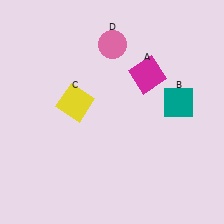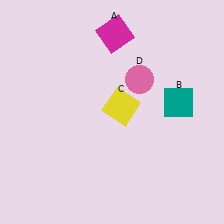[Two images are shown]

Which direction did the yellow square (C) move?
The yellow square (C) moved right.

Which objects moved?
The objects that moved are: the magenta square (A), the yellow square (C), the pink circle (D).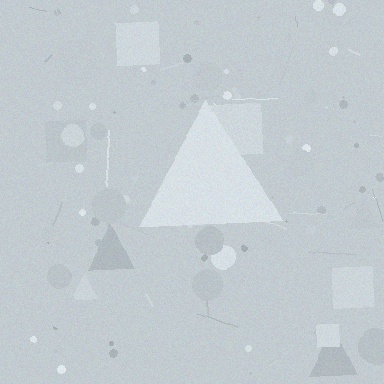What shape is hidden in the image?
A triangle is hidden in the image.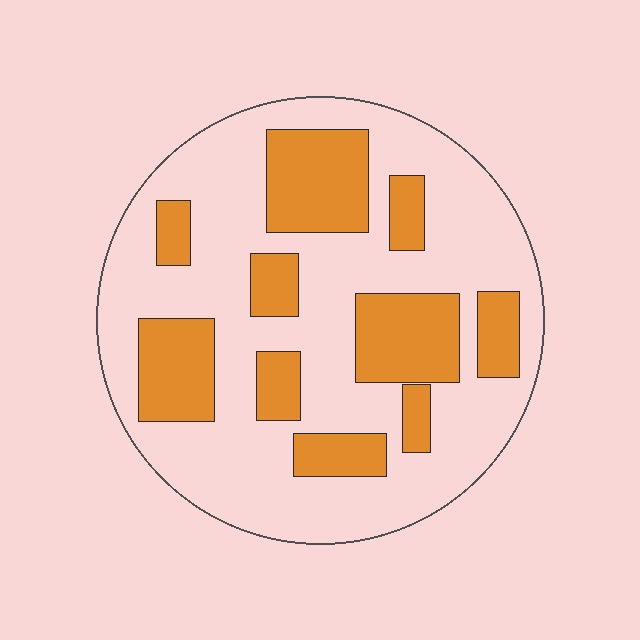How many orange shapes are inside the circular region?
10.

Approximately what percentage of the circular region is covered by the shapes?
Approximately 30%.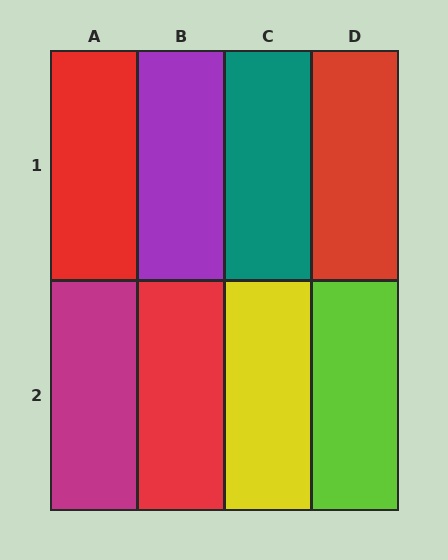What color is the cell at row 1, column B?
Purple.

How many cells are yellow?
1 cell is yellow.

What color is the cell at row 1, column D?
Red.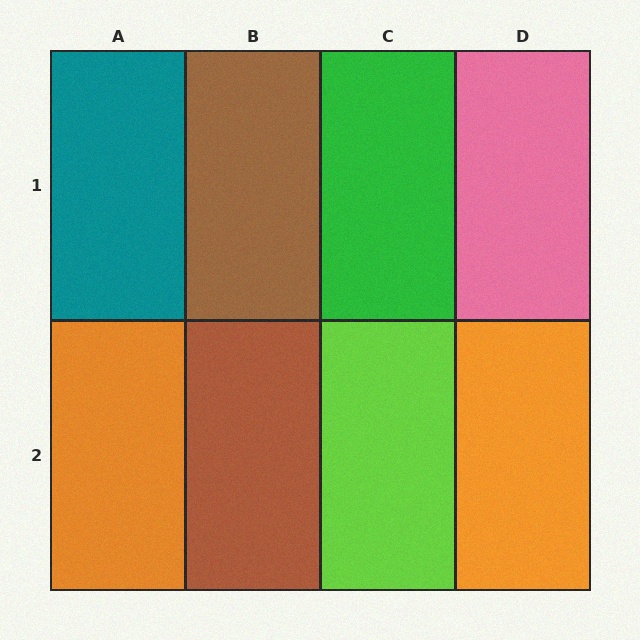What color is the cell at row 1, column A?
Teal.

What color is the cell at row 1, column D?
Pink.